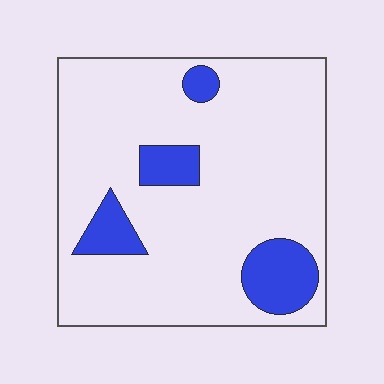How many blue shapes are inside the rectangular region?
4.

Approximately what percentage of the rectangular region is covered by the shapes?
Approximately 15%.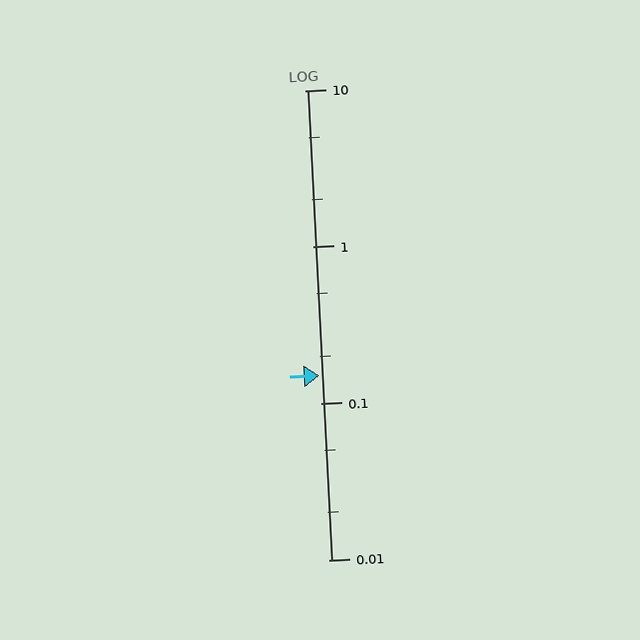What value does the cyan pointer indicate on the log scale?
The pointer indicates approximately 0.15.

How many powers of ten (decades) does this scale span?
The scale spans 3 decades, from 0.01 to 10.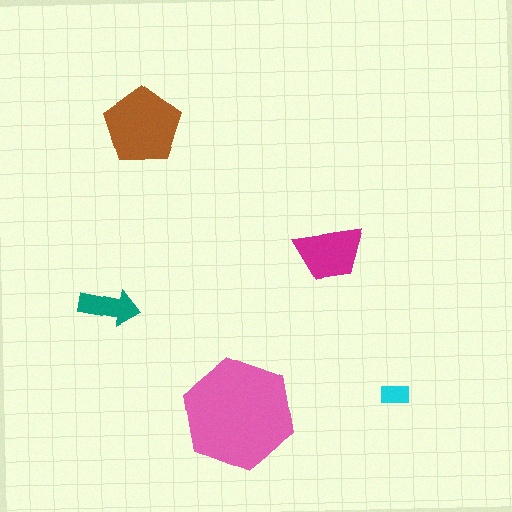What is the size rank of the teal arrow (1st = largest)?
4th.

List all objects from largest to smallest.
The pink hexagon, the brown pentagon, the magenta trapezoid, the teal arrow, the cyan rectangle.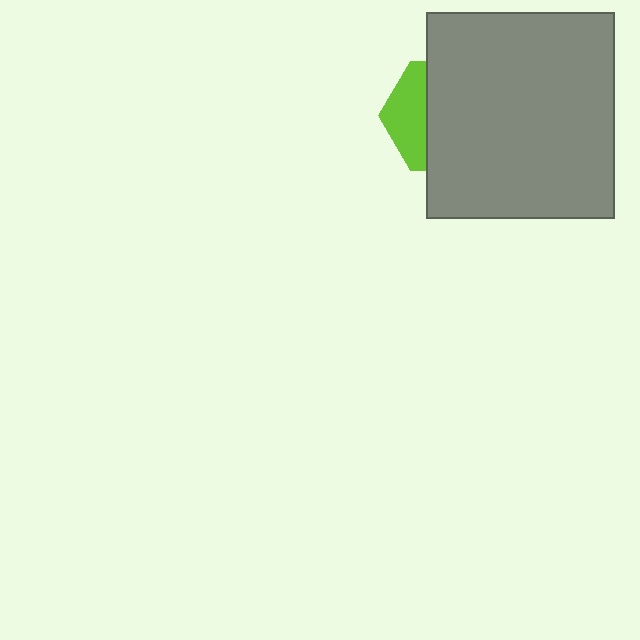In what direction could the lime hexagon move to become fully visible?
The lime hexagon could move left. That would shift it out from behind the gray rectangle entirely.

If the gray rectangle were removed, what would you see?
You would see the complete lime hexagon.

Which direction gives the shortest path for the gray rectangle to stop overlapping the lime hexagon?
Moving right gives the shortest separation.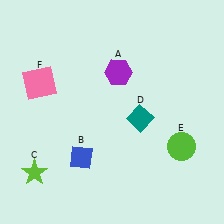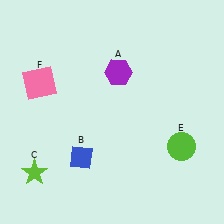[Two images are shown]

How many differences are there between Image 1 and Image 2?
There is 1 difference between the two images.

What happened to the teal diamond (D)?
The teal diamond (D) was removed in Image 2. It was in the bottom-right area of Image 1.